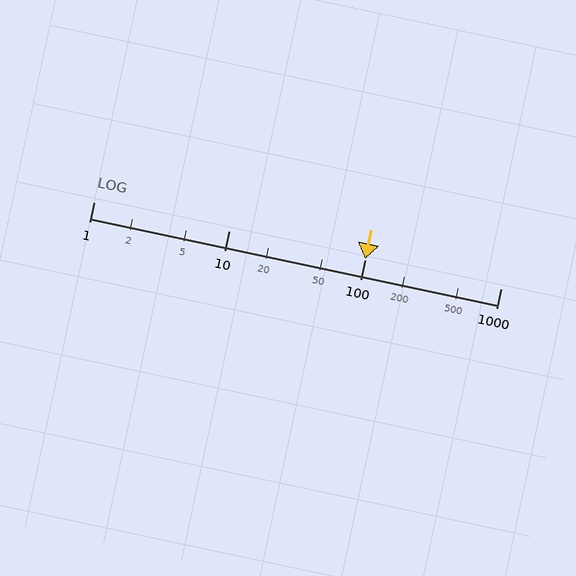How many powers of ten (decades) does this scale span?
The scale spans 3 decades, from 1 to 1000.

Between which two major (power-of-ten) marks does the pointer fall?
The pointer is between 100 and 1000.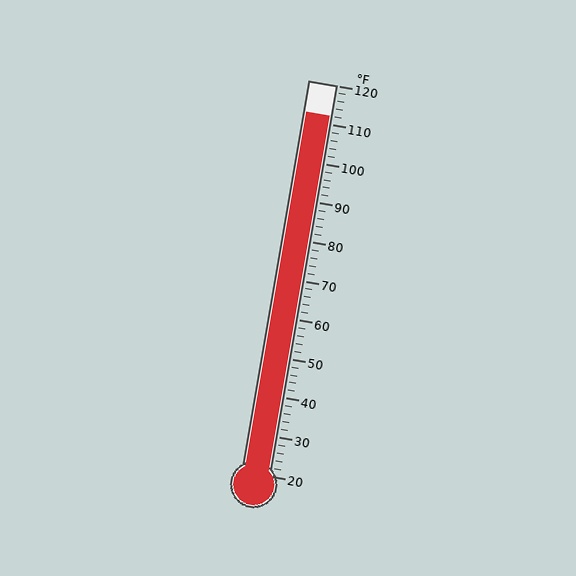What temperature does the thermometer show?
The thermometer shows approximately 112°F.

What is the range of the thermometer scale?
The thermometer scale ranges from 20°F to 120°F.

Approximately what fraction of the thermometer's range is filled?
The thermometer is filled to approximately 90% of its range.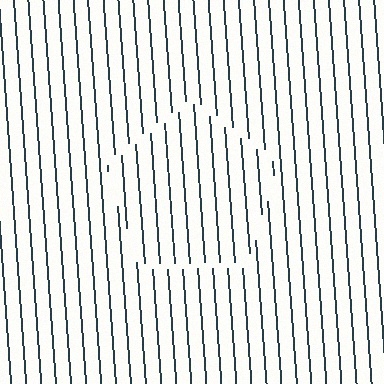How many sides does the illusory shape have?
5 sides — the line-ends trace a pentagon.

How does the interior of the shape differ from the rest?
The interior of the shape contains the same grating, shifted by half a period — the contour is defined by the phase discontinuity where line-ends from the inner and outer gratings abut.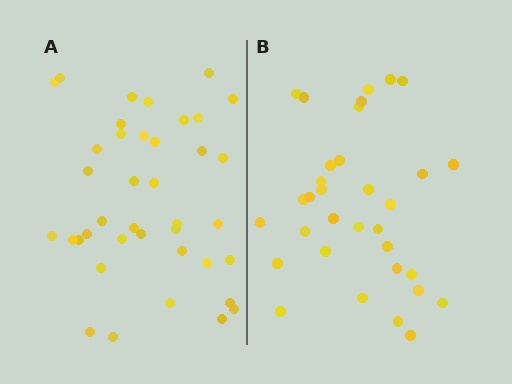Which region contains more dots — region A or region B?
Region A (the left region) has more dots.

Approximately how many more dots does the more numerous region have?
Region A has about 6 more dots than region B.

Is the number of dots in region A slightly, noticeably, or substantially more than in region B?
Region A has only slightly more — the two regions are fairly close. The ratio is roughly 1.2 to 1.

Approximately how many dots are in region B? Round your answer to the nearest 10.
About 30 dots. (The exact count is 33, which rounds to 30.)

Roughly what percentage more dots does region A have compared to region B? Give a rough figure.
About 20% more.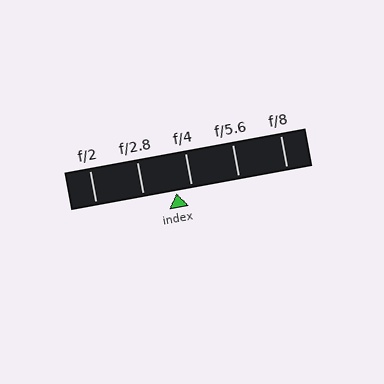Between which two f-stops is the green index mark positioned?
The index mark is between f/2.8 and f/4.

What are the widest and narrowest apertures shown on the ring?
The widest aperture shown is f/2 and the narrowest is f/8.